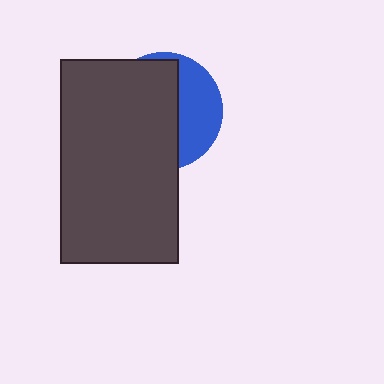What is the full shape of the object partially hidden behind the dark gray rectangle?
The partially hidden object is a blue circle.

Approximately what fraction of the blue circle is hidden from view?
Roughly 64% of the blue circle is hidden behind the dark gray rectangle.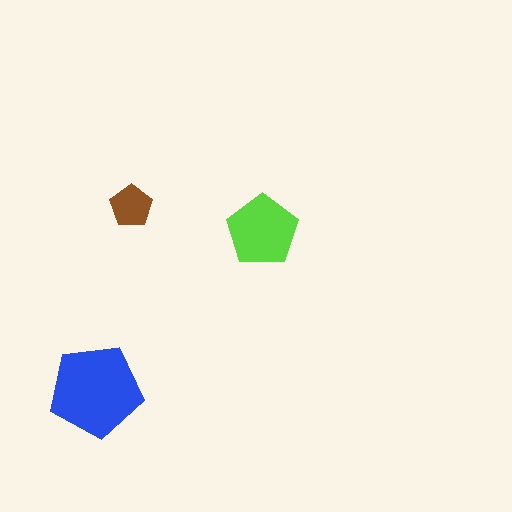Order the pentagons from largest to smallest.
the blue one, the lime one, the brown one.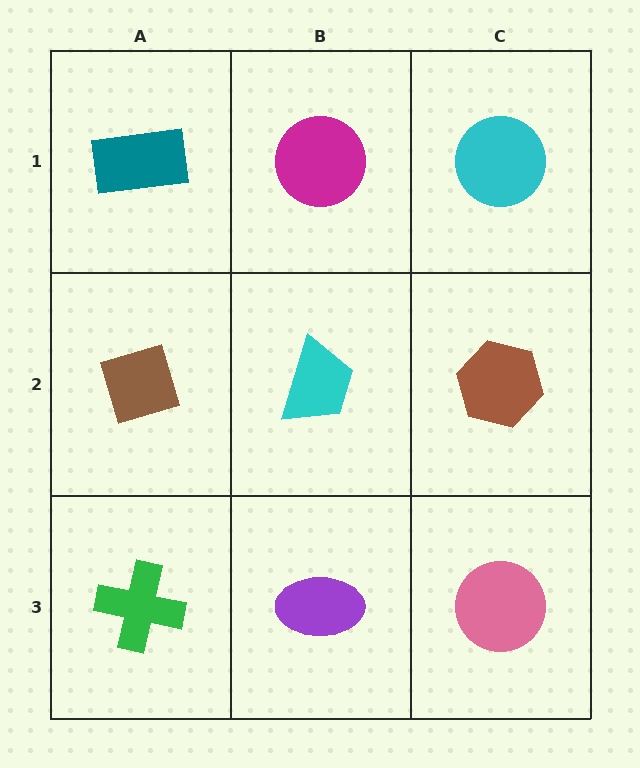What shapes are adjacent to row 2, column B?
A magenta circle (row 1, column B), a purple ellipse (row 3, column B), a brown diamond (row 2, column A), a brown hexagon (row 2, column C).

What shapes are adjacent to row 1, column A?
A brown diamond (row 2, column A), a magenta circle (row 1, column B).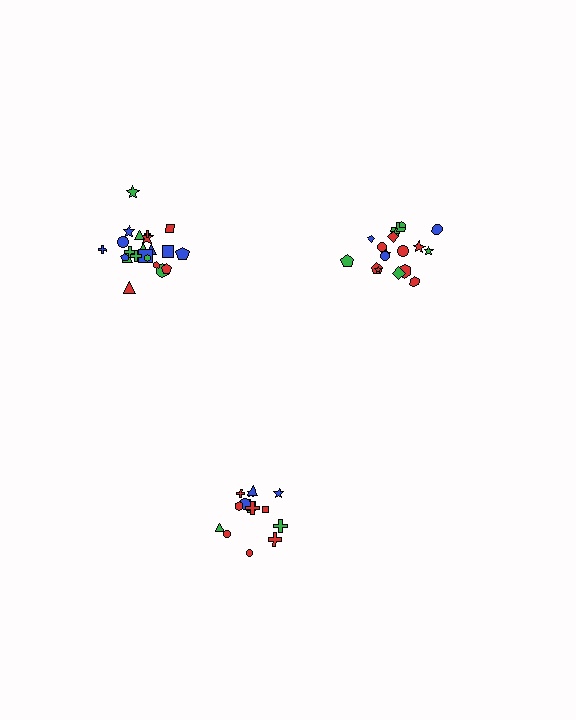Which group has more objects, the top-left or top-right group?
The top-left group.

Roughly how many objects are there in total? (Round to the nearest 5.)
Roughly 55 objects in total.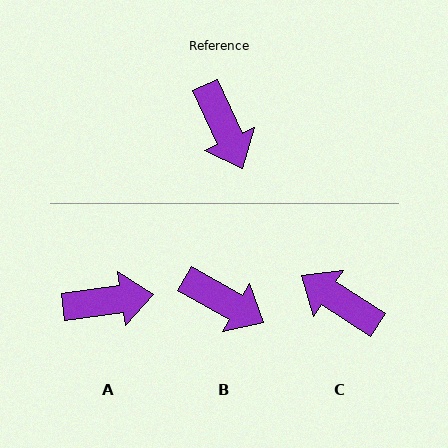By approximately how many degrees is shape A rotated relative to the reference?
Approximately 74 degrees counter-clockwise.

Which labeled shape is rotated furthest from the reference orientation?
C, about 147 degrees away.